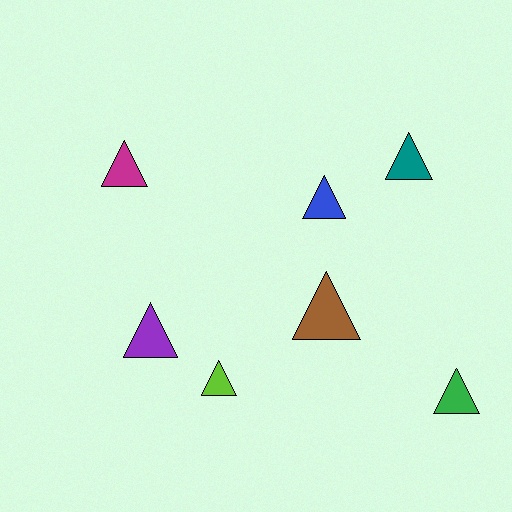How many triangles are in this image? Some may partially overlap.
There are 7 triangles.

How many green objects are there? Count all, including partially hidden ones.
There is 1 green object.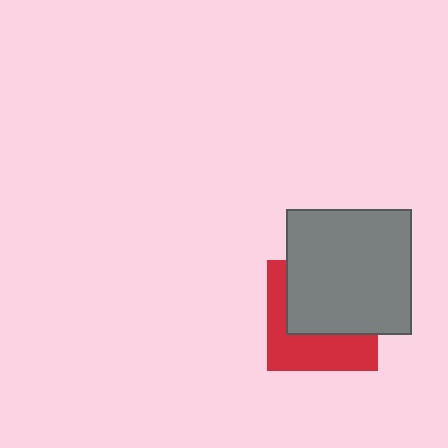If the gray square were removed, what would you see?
You would see the complete red square.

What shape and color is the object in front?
The object in front is a gray square.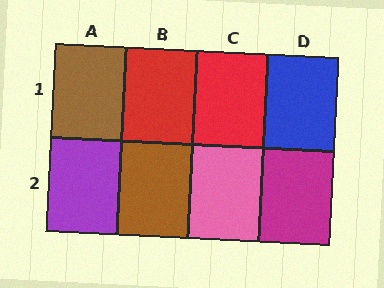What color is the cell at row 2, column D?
Magenta.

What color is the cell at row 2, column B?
Brown.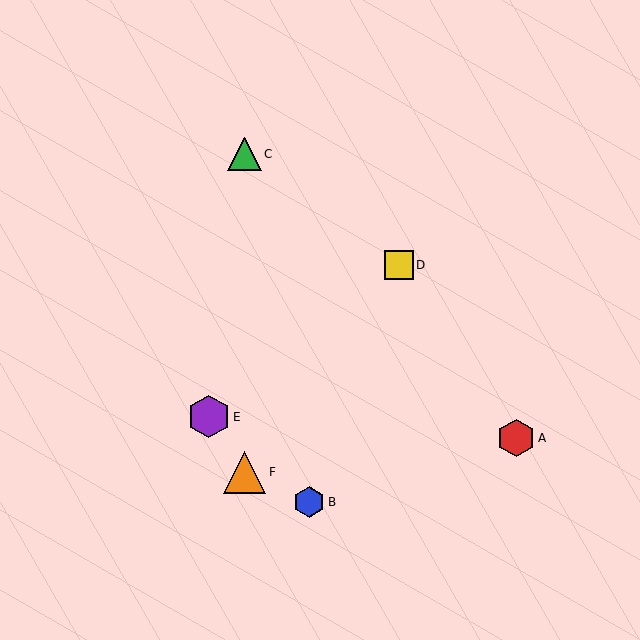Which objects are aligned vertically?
Objects C, F are aligned vertically.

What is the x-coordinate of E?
Object E is at x≈209.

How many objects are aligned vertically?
2 objects (C, F) are aligned vertically.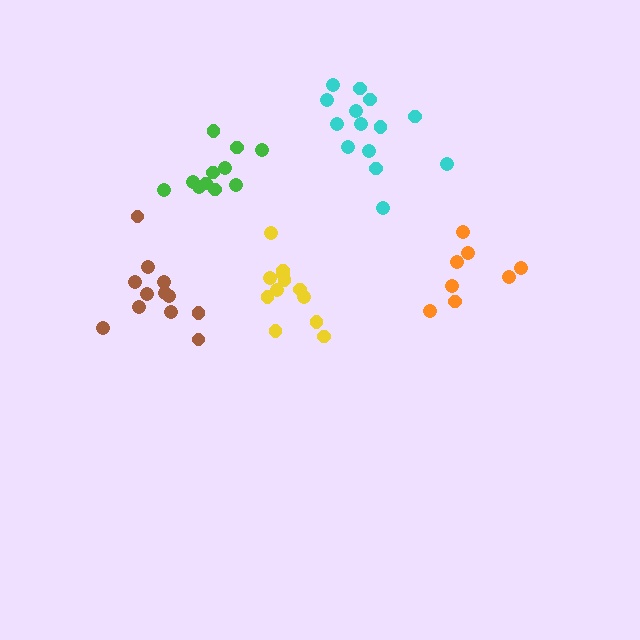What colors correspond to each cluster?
The clusters are colored: green, yellow, orange, cyan, brown.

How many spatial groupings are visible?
There are 5 spatial groupings.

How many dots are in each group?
Group 1: 11 dots, Group 2: 12 dots, Group 3: 8 dots, Group 4: 14 dots, Group 5: 12 dots (57 total).